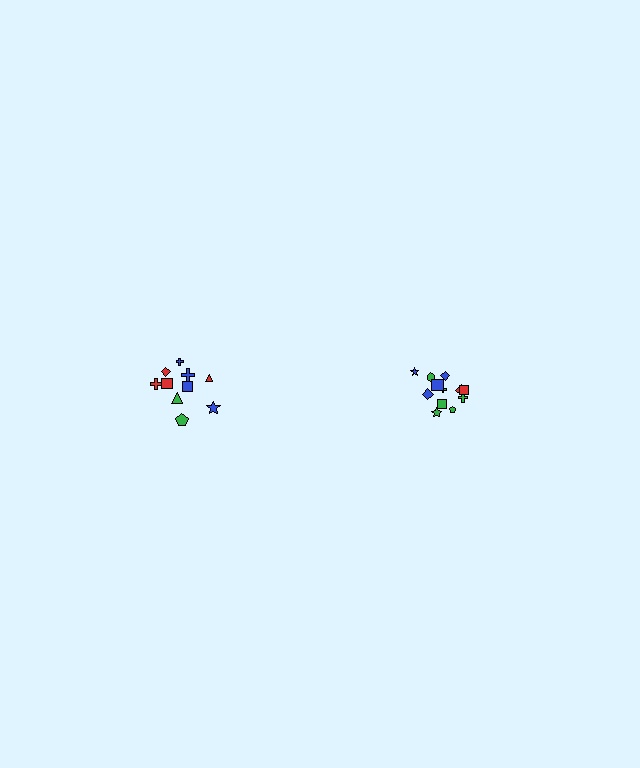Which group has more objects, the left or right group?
The right group.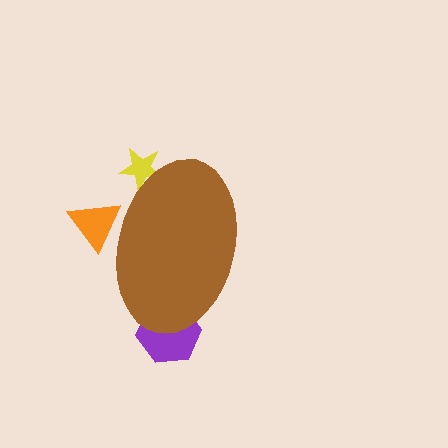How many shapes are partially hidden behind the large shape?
3 shapes are partially hidden.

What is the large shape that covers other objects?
A brown ellipse.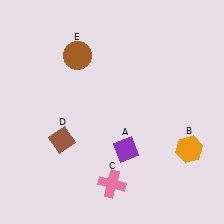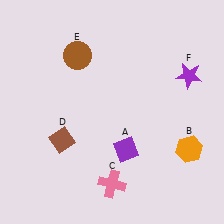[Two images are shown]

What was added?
A purple star (F) was added in Image 2.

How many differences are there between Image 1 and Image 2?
There is 1 difference between the two images.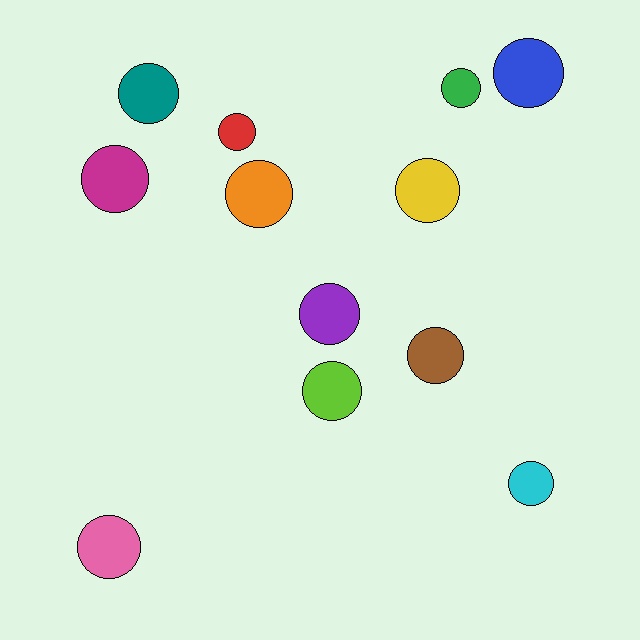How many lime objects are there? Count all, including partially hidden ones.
There is 1 lime object.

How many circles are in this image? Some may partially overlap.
There are 12 circles.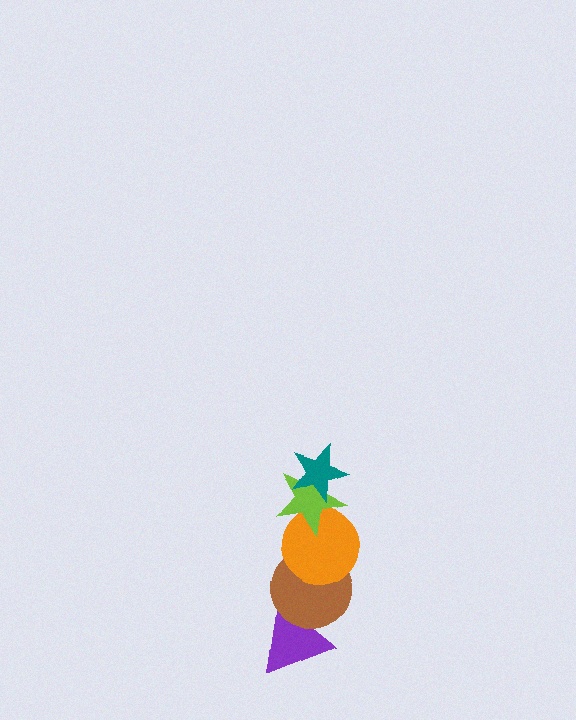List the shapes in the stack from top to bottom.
From top to bottom: the teal star, the lime star, the orange circle, the brown circle, the purple triangle.